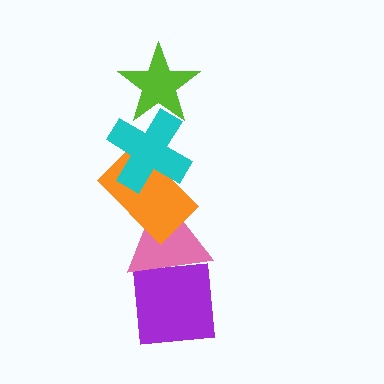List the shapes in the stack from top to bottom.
From top to bottom: the lime star, the cyan cross, the orange rectangle, the pink triangle, the purple square.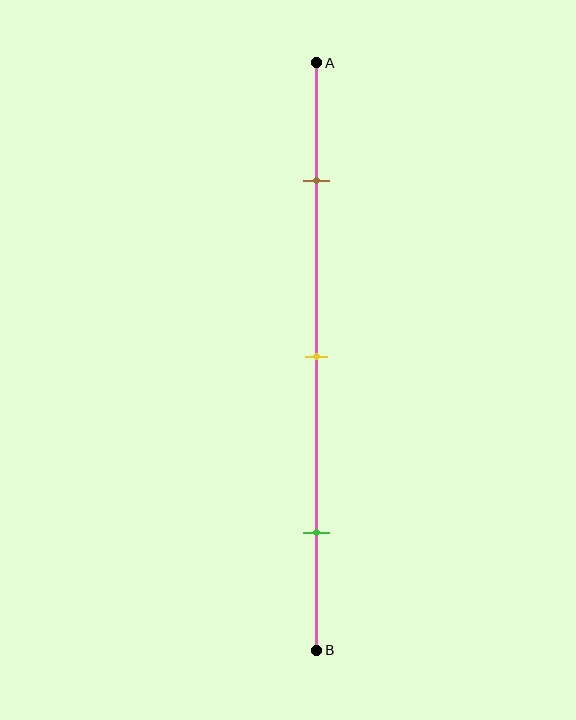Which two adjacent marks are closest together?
The brown and yellow marks are the closest adjacent pair.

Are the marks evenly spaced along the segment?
Yes, the marks are approximately evenly spaced.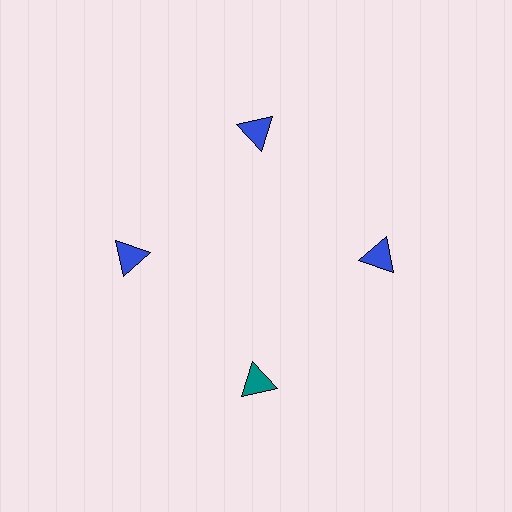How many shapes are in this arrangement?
There are 4 shapes arranged in a ring pattern.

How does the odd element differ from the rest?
It has a different color: teal instead of blue.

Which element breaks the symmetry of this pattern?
The teal triangle at roughly the 6 o'clock position breaks the symmetry. All other shapes are blue triangles.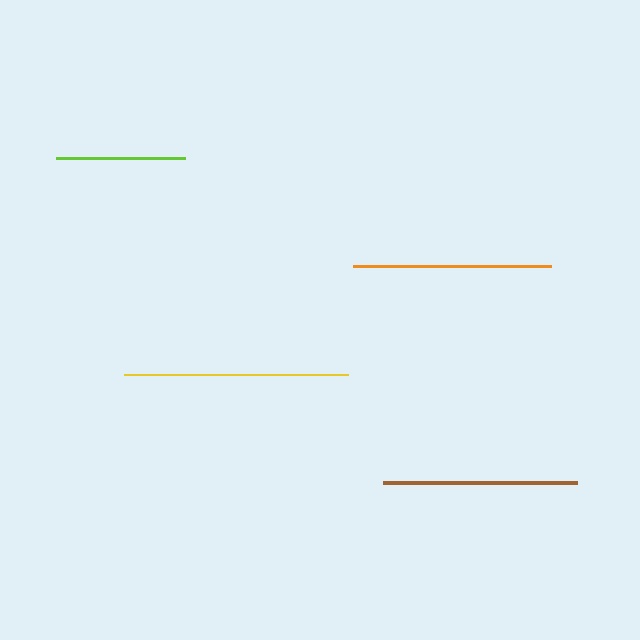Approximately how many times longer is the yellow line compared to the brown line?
The yellow line is approximately 1.2 times the length of the brown line.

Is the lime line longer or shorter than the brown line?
The brown line is longer than the lime line.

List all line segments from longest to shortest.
From longest to shortest: yellow, orange, brown, lime.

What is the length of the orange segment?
The orange segment is approximately 198 pixels long.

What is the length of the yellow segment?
The yellow segment is approximately 225 pixels long.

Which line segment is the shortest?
The lime line is the shortest at approximately 129 pixels.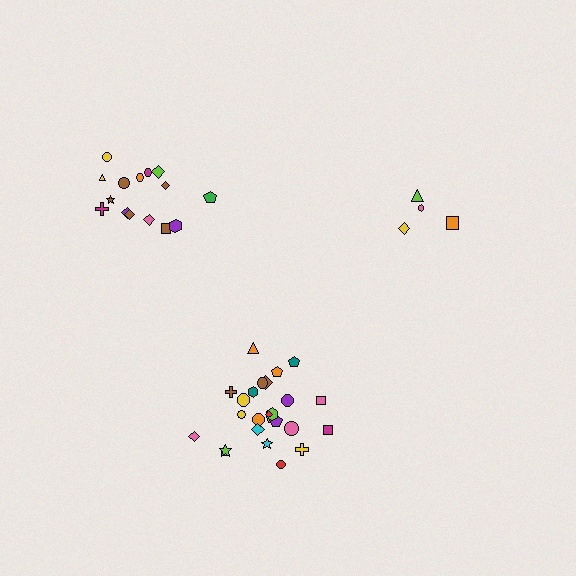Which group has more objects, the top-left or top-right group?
The top-left group.